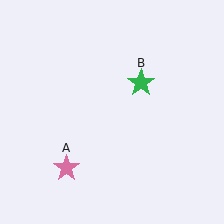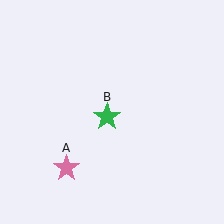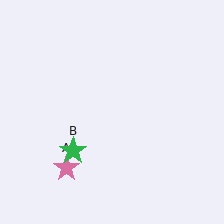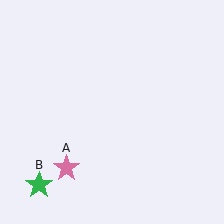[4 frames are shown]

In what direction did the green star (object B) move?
The green star (object B) moved down and to the left.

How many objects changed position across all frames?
1 object changed position: green star (object B).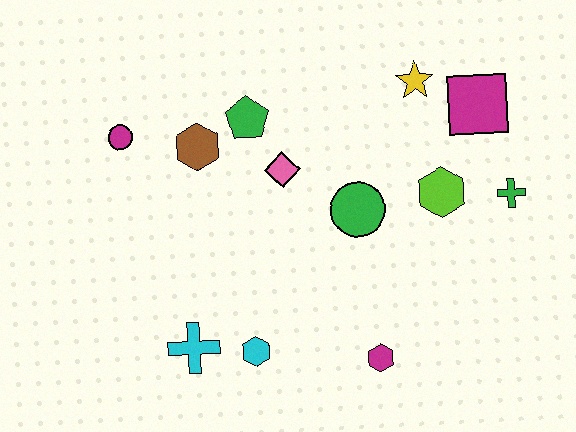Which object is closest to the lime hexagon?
The green cross is closest to the lime hexagon.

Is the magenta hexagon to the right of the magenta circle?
Yes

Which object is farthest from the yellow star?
The cyan cross is farthest from the yellow star.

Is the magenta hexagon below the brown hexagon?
Yes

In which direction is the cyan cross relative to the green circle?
The cyan cross is to the left of the green circle.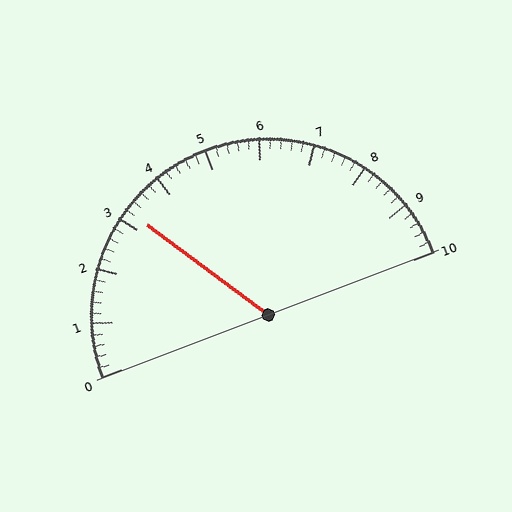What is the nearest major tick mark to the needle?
The nearest major tick mark is 3.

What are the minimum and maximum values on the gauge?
The gauge ranges from 0 to 10.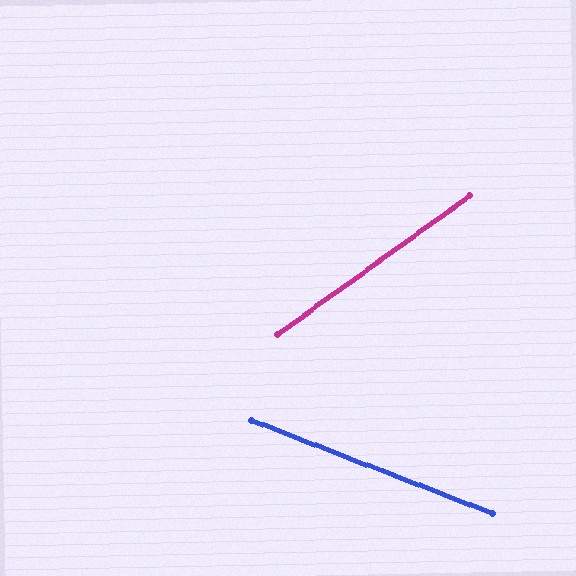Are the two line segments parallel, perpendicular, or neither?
Neither parallel nor perpendicular — they differ by about 57°.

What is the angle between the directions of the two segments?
Approximately 57 degrees.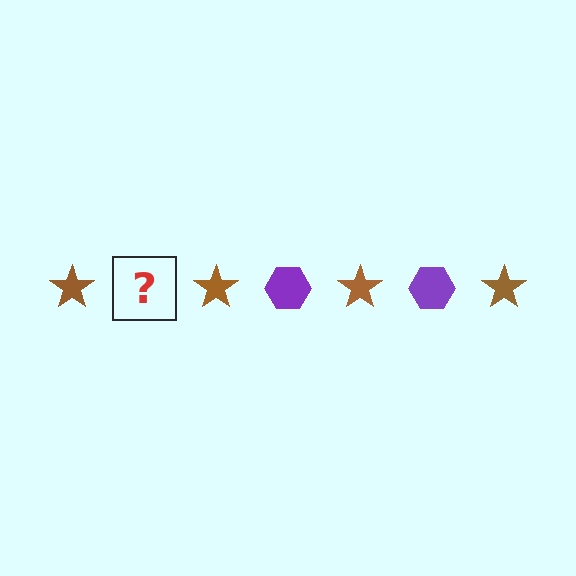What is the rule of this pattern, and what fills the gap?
The rule is that the pattern alternates between brown star and purple hexagon. The gap should be filled with a purple hexagon.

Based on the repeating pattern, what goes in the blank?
The blank should be a purple hexagon.